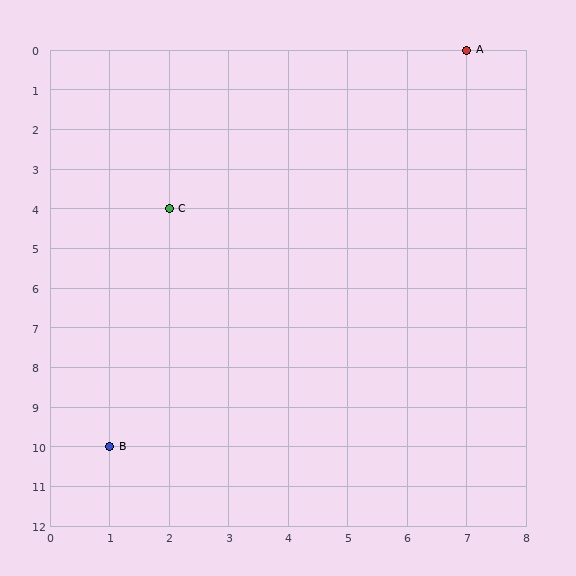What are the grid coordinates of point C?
Point C is at grid coordinates (2, 4).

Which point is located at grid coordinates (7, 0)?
Point A is at (7, 0).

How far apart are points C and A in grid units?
Points C and A are 5 columns and 4 rows apart (about 6.4 grid units diagonally).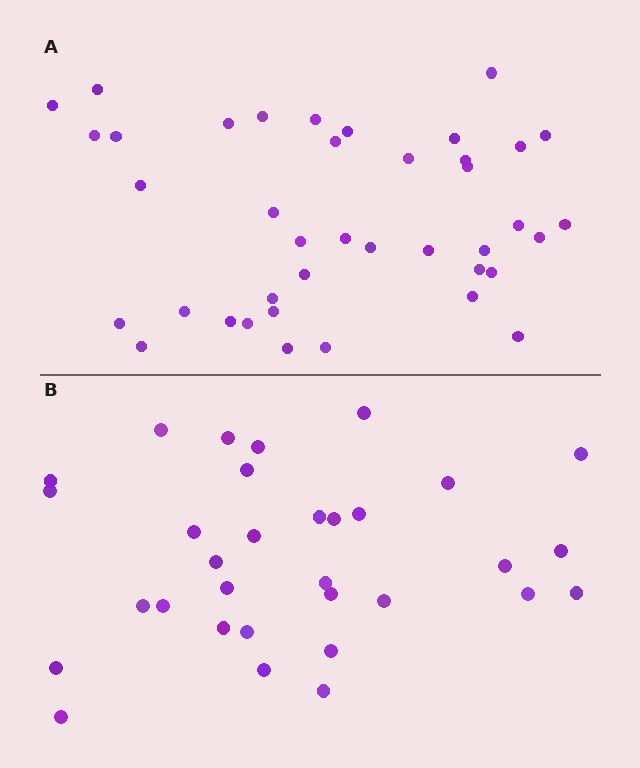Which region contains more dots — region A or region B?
Region A (the top region) has more dots.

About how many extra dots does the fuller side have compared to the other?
Region A has roughly 8 or so more dots than region B.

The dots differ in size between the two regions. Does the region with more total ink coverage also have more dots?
No. Region B has more total ink coverage because its dots are larger, but region A actually contains more individual dots. Total area can be misleading — the number of items is what matters here.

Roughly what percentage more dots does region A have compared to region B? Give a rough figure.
About 25% more.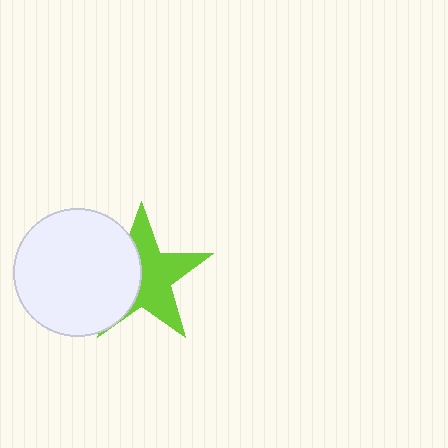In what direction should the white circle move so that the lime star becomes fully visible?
The white circle should move left. That is the shortest direction to clear the overlap and leave the lime star fully visible.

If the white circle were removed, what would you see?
You would see the complete lime star.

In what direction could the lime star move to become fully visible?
The lime star could move right. That would shift it out from behind the white circle entirely.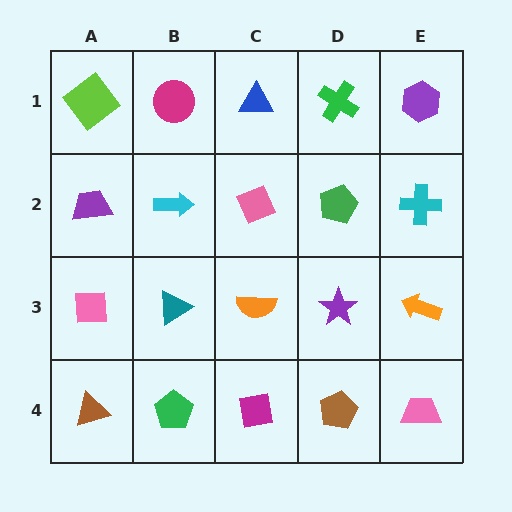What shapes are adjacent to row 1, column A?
A purple trapezoid (row 2, column A), a magenta circle (row 1, column B).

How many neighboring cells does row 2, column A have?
3.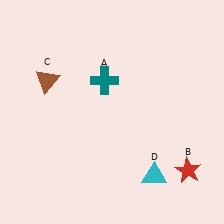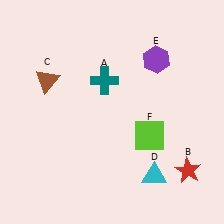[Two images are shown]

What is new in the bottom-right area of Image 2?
A lime square (F) was added in the bottom-right area of Image 2.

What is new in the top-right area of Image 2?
A purple hexagon (E) was added in the top-right area of Image 2.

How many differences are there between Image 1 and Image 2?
There are 2 differences between the two images.